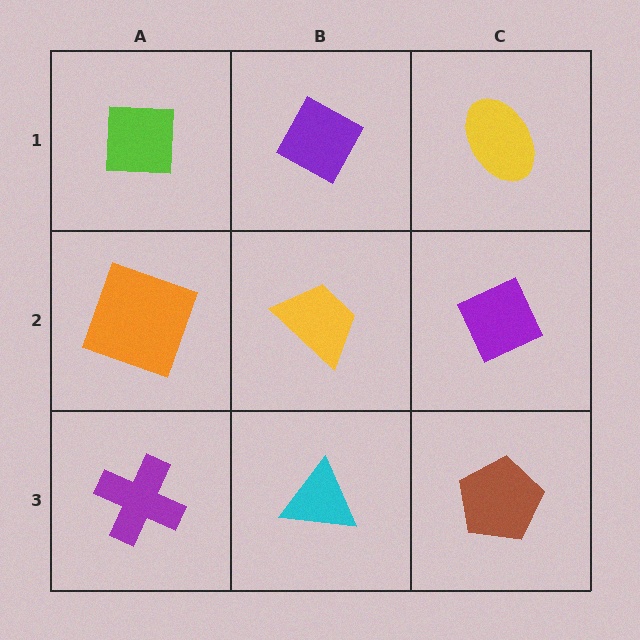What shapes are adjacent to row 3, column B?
A yellow trapezoid (row 2, column B), a purple cross (row 3, column A), a brown pentagon (row 3, column C).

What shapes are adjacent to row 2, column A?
A lime square (row 1, column A), a purple cross (row 3, column A), a yellow trapezoid (row 2, column B).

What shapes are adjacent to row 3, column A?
An orange square (row 2, column A), a cyan triangle (row 3, column B).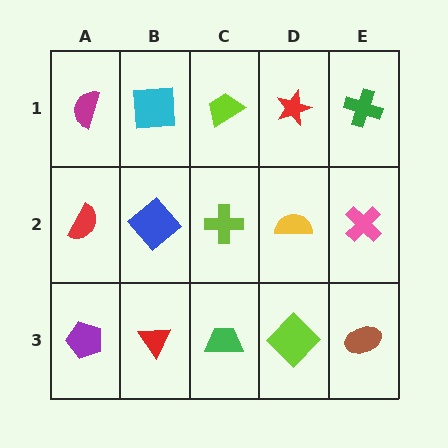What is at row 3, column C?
A green trapezoid.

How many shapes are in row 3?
5 shapes.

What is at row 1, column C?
A lime trapezoid.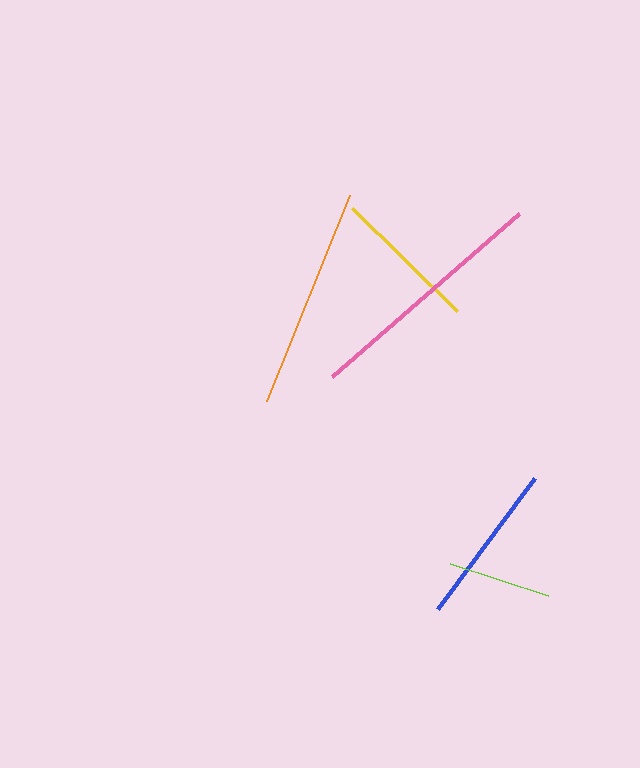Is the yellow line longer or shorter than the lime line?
The yellow line is longer than the lime line.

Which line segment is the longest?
The pink line is the longest at approximately 248 pixels.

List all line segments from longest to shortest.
From longest to shortest: pink, orange, blue, yellow, lime.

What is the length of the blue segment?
The blue segment is approximately 163 pixels long.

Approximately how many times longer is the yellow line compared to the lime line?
The yellow line is approximately 1.4 times the length of the lime line.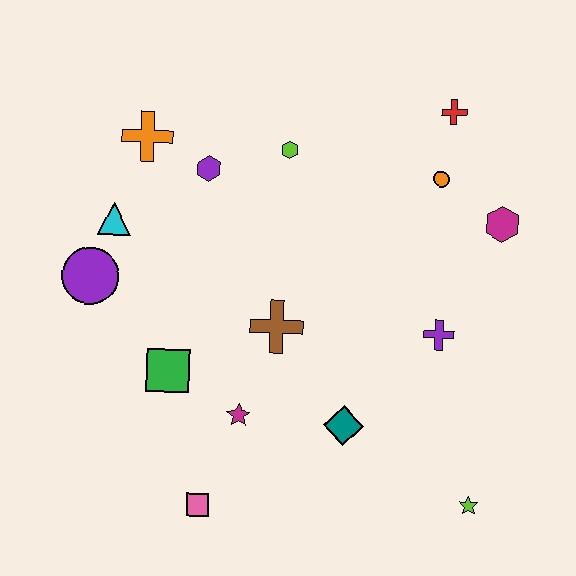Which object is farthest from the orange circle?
The pink square is farthest from the orange circle.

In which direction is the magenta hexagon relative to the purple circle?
The magenta hexagon is to the right of the purple circle.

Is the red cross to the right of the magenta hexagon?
No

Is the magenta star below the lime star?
No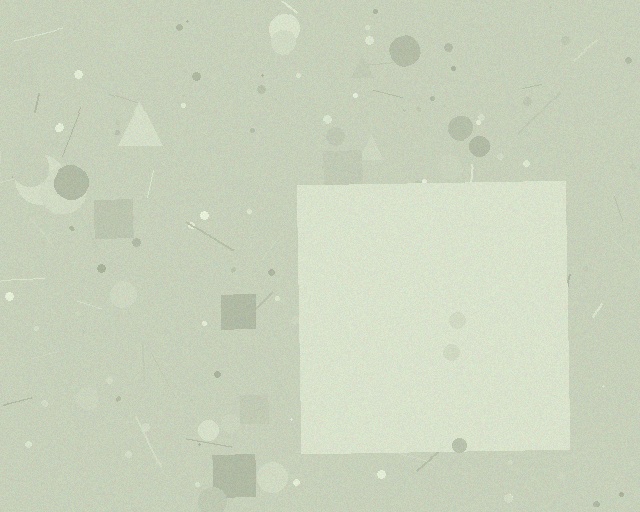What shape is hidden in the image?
A square is hidden in the image.